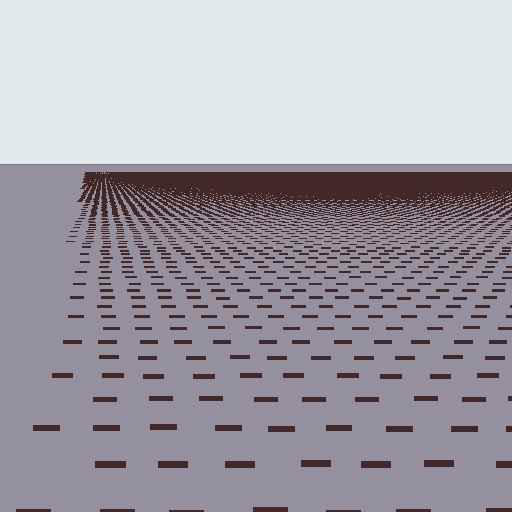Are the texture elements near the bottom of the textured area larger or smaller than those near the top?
Larger. Near the bottom, elements are closer to the viewer and appear at a bigger on-screen size.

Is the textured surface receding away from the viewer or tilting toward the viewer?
The surface is receding away from the viewer. Texture elements get smaller and denser toward the top.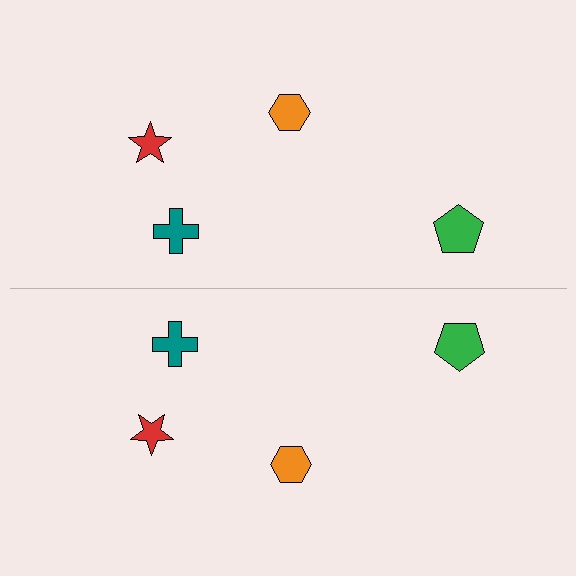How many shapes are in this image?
There are 8 shapes in this image.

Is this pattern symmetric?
Yes, this pattern has bilateral (reflection) symmetry.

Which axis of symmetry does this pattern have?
The pattern has a horizontal axis of symmetry running through the center of the image.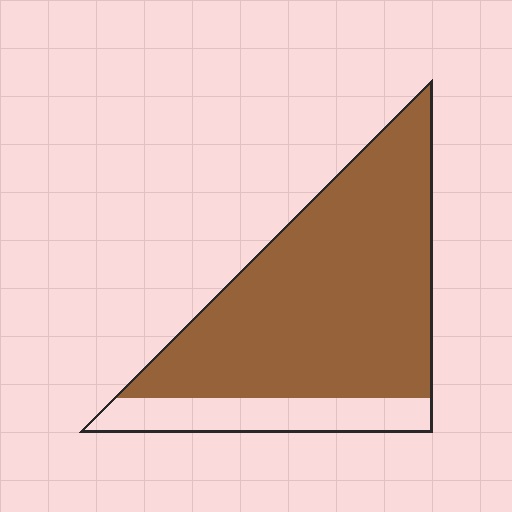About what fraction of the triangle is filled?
About four fifths (4/5).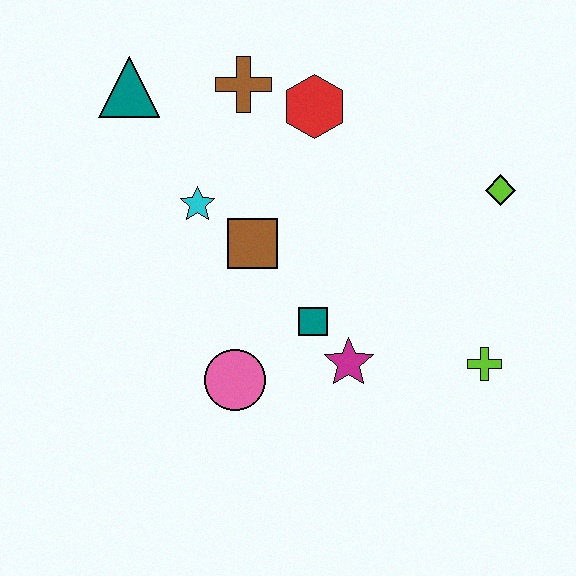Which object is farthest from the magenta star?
The teal triangle is farthest from the magenta star.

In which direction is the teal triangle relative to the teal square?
The teal triangle is above the teal square.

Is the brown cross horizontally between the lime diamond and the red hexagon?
No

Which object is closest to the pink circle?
The teal square is closest to the pink circle.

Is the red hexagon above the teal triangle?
No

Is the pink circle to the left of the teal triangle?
No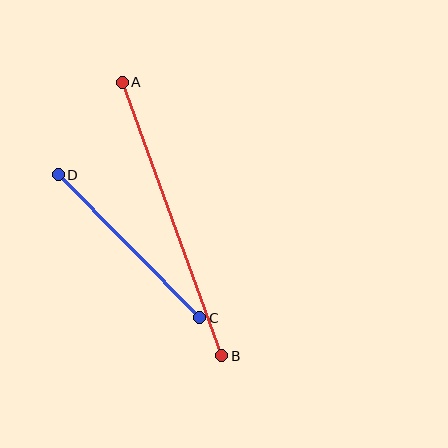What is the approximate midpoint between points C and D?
The midpoint is at approximately (129, 246) pixels.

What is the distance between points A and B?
The distance is approximately 291 pixels.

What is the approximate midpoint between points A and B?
The midpoint is at approximately (172, 219) pixels.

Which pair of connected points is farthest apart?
Points A and B are farthest apart.